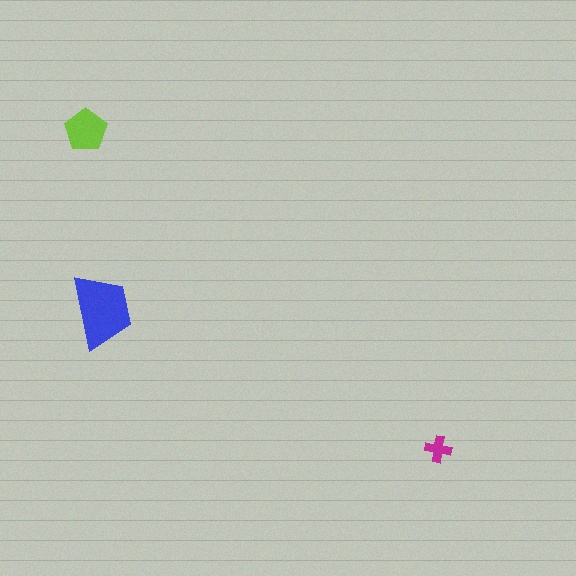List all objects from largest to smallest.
The blue trapezoid, the lime pentagon, the magenta cross.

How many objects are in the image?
There are 3 objects in the image.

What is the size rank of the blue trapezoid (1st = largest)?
1st.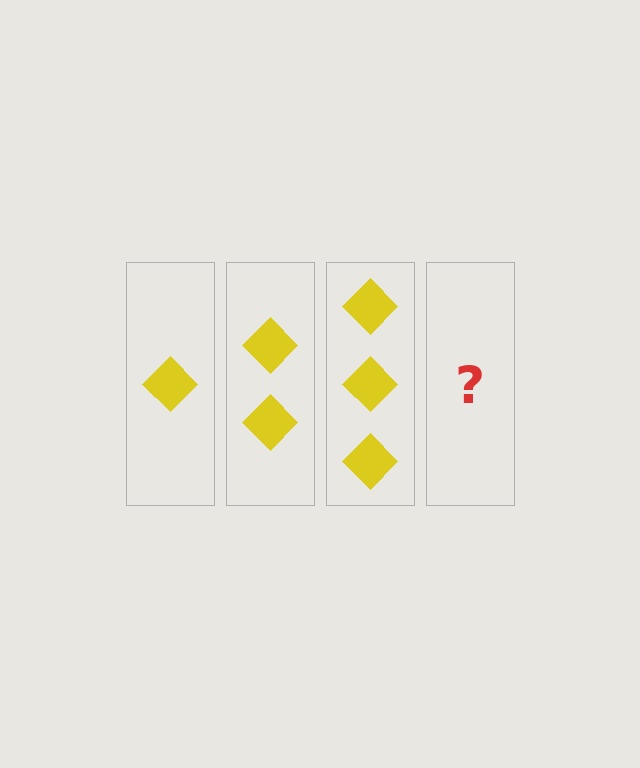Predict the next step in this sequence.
The next step is 4 diamonds.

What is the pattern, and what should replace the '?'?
The pattern is that each step adds one more diamond. The '?' should be 4 diamonds.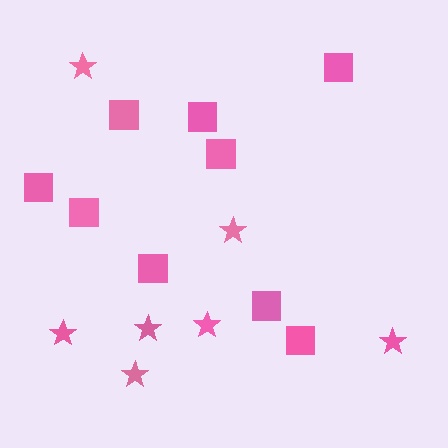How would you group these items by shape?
There are 2 groups: one group of squares (9) and one group of stars (7).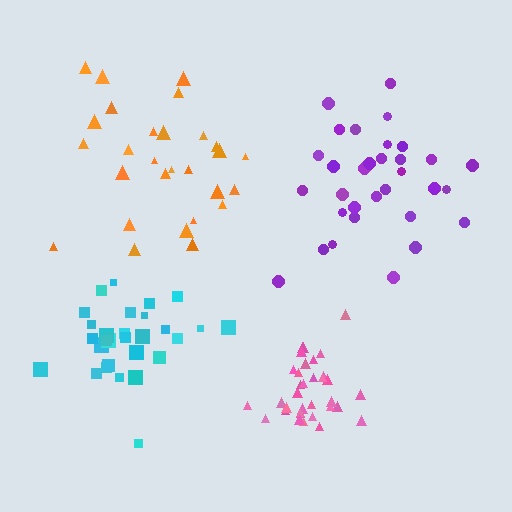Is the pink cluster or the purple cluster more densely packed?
Pink.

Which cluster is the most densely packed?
Pink.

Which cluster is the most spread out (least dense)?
Purple.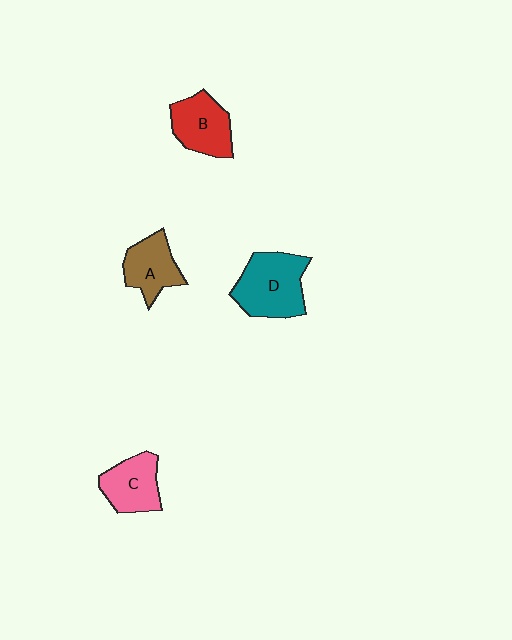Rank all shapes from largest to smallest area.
From largest to smallest: D (teal), B (red), C (pink), A (brown).